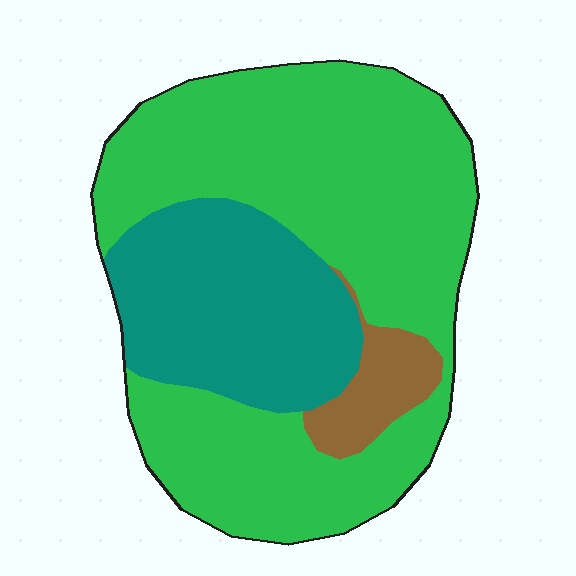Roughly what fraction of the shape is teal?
Teal takes up about one quarter (1/4) of the shape.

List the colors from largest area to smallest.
From largest to smallest: green, teal, brown.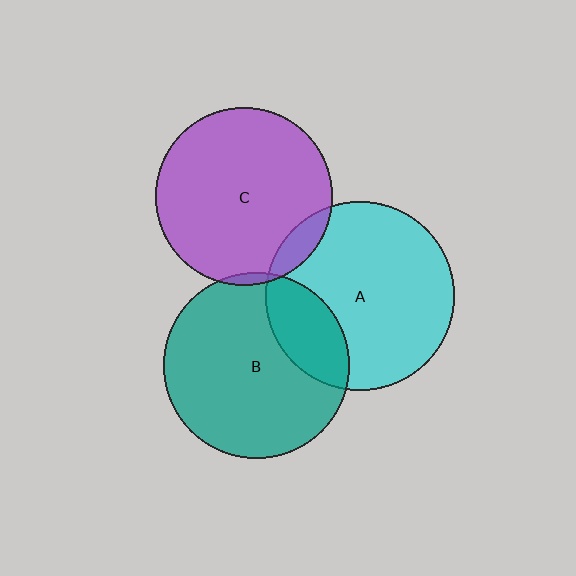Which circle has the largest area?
Circle A (cyan).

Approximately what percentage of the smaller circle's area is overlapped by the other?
Approximately 5%.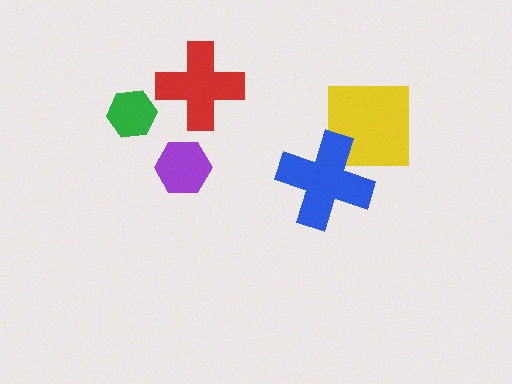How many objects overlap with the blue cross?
1 object overlaps with the blue cross.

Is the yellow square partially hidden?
Yes, it is partially covered by another shape.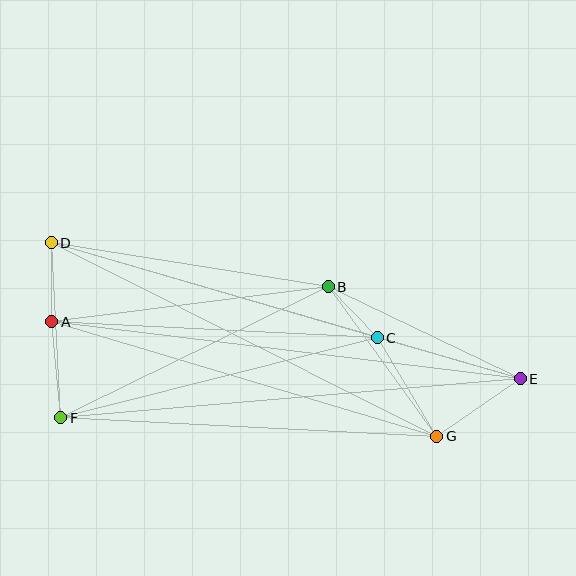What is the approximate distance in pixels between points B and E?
The distance between B and E is approximately 213 pixels.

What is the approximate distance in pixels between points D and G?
The distance between D and G is approximately 431 pixels.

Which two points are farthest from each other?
Points D and E are farthest from each other.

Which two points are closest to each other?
Points B and C are closest to each other.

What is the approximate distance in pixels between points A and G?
The distance between A and G is approximately 401 pixels.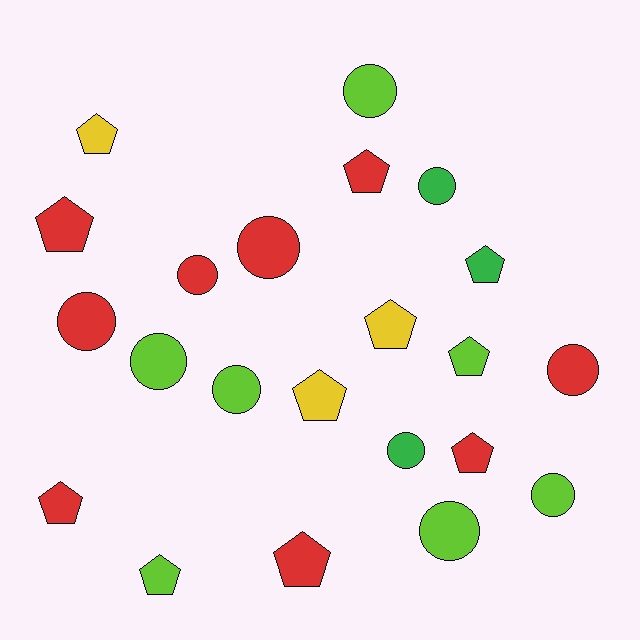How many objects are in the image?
There are 22 objects.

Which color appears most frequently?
Red, with 9 objects.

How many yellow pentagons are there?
There are 3 yellow pentagons.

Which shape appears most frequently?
Circle, with 11 objects.